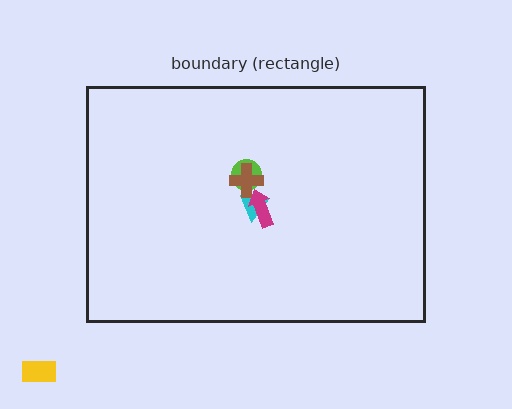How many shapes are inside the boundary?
4 inside, 1 outside.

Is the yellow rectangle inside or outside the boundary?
Outside.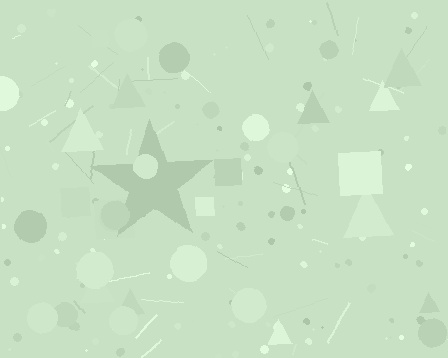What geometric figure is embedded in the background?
A star is embedded in the background.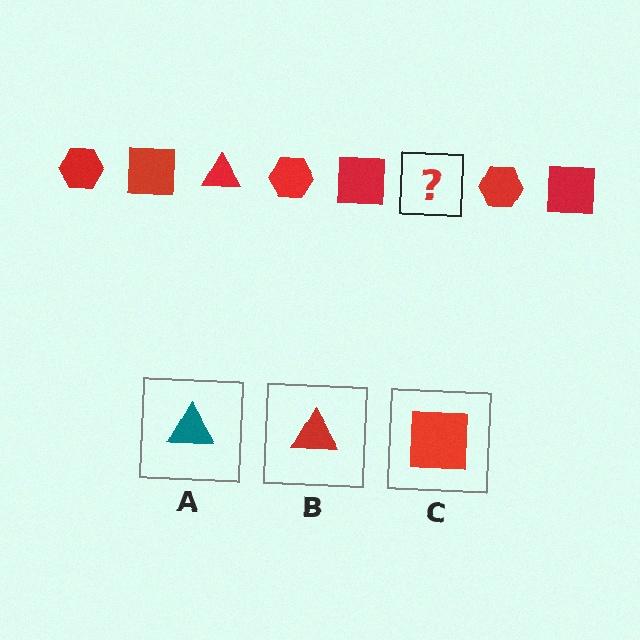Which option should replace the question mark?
Option B.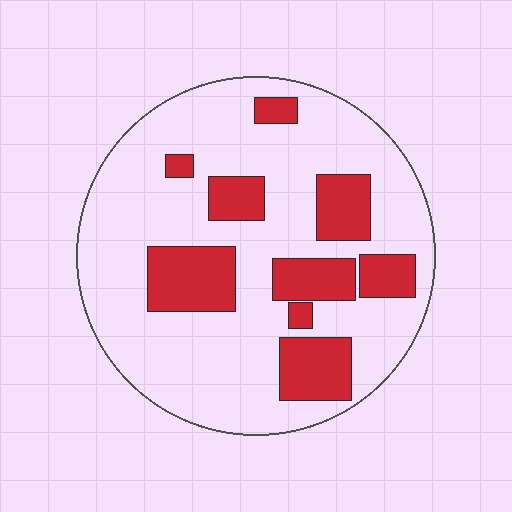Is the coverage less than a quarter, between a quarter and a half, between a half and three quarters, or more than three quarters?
Between a quarter and a half.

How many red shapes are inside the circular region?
9.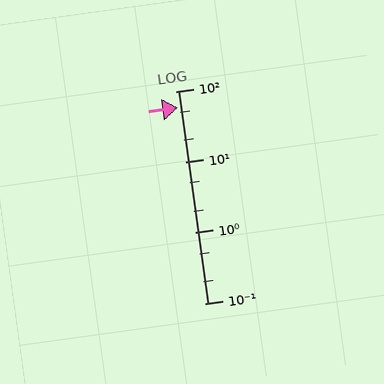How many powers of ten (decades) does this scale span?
The scale spans 3 decades, from 0.1 to 100.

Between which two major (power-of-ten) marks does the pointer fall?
The pointer is between 10 and 100.